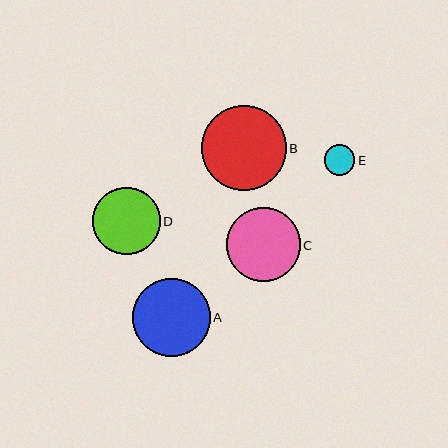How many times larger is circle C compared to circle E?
Circle C is approximately 2.4 times the size of circle E.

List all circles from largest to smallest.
From largest to smallest: B, A, C, D, E.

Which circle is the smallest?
Circle E is the smallest with a size of approximately 31 pixels.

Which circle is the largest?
Circle B is the largest with a size of approximately 85 pixels.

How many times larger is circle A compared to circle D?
Circle A is approximately 1.2 times the size of circle D.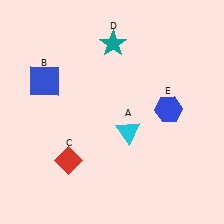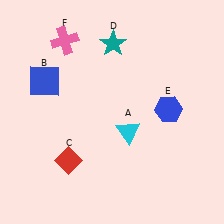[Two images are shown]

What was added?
A pink cross (F) was added in Image 2.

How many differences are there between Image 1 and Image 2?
There is 1 difference between the two images.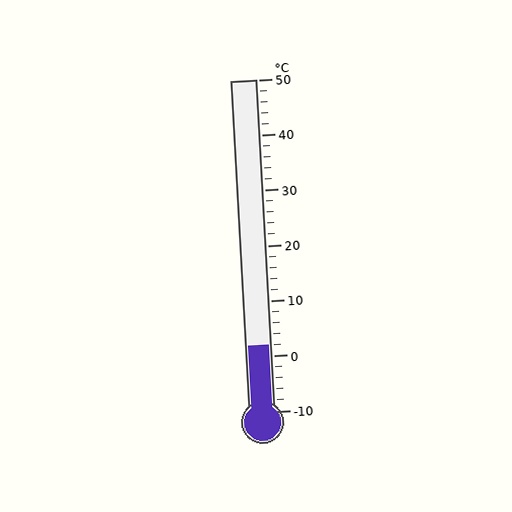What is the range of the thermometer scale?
The thermometer scale ranges from -10°C to 50°C.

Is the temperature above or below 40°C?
The temperature is below 40°C.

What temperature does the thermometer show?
The thermometer shows approximately 2°C.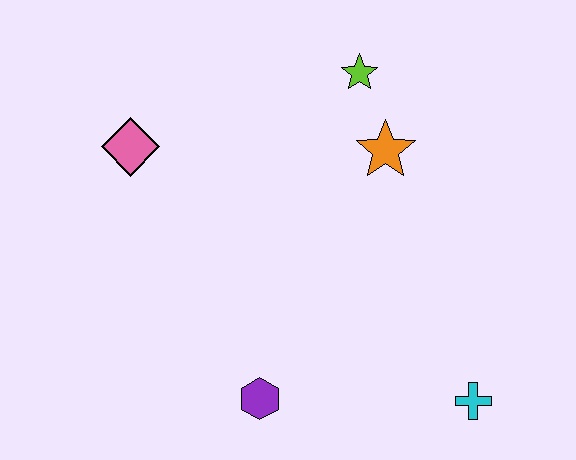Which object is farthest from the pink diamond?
The cyan cross is farthest from the pink diamond.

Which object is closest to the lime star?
The orange star is closest to the lime star.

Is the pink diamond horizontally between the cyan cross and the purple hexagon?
No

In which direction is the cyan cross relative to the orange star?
The cyan cross is below the orange star.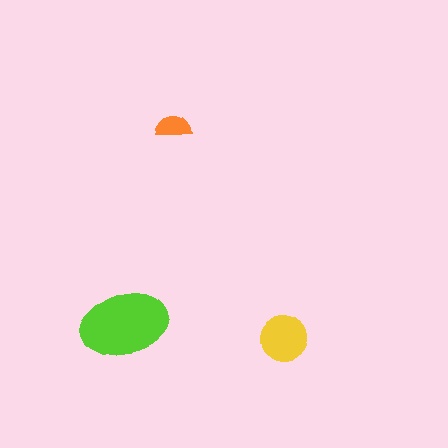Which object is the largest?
The lime ellipse.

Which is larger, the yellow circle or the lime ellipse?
The lime ellipse.